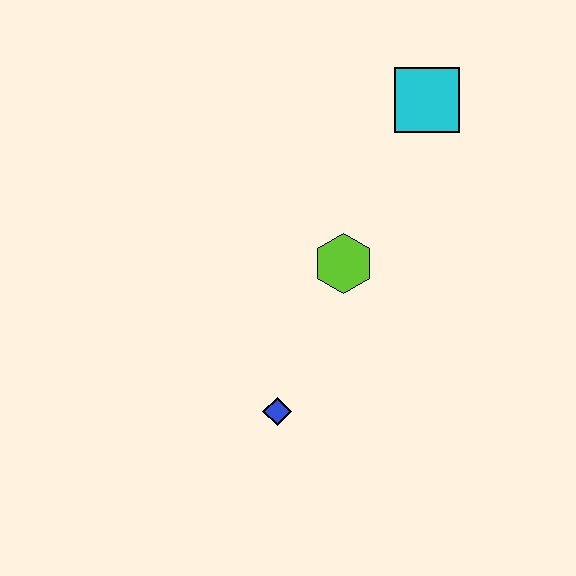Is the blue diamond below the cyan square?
Yes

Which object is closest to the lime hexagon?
The blue diamond is closest to the lime hexagon.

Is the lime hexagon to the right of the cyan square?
No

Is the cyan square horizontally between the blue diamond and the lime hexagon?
No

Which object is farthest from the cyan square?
The blue diamond is farthest from the cyan square.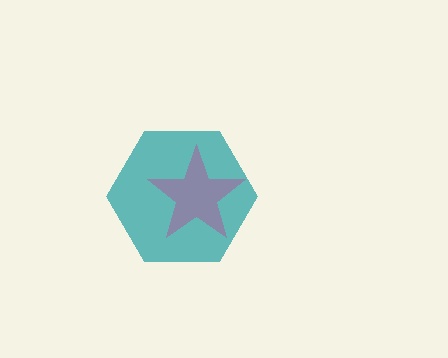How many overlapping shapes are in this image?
There are 2 overlapping shapes in the image.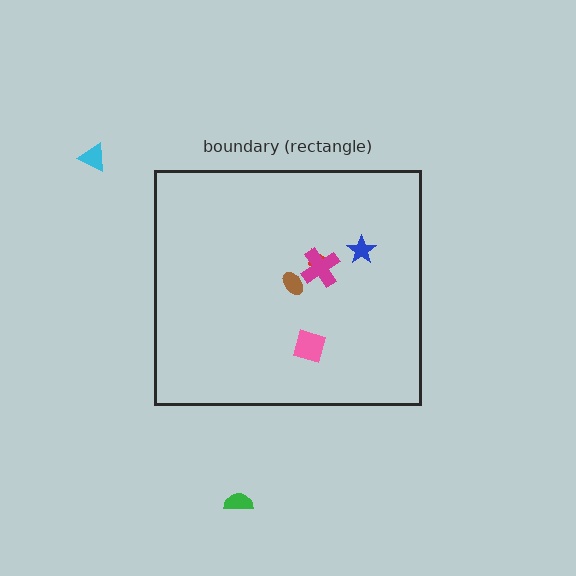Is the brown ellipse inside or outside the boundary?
Inside.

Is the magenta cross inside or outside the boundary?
Inside.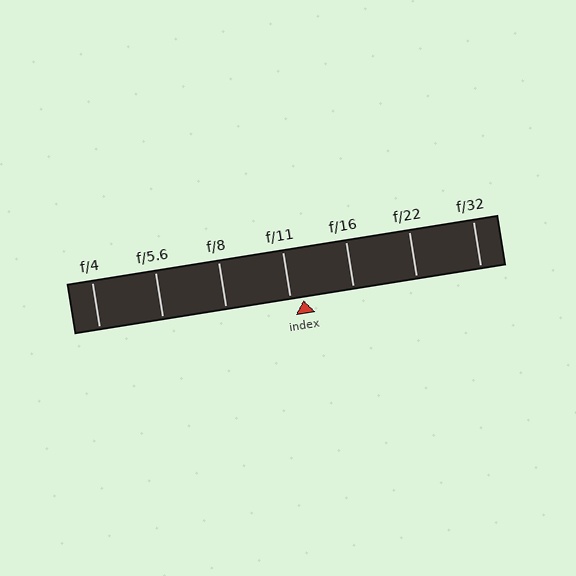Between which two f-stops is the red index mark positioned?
The index mark is between f/11 and f/16.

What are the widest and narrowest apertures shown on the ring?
The widest aperture shown is f/4 and the narrowest is f/32.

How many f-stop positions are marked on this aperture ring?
There are 7 f-stop positions marked.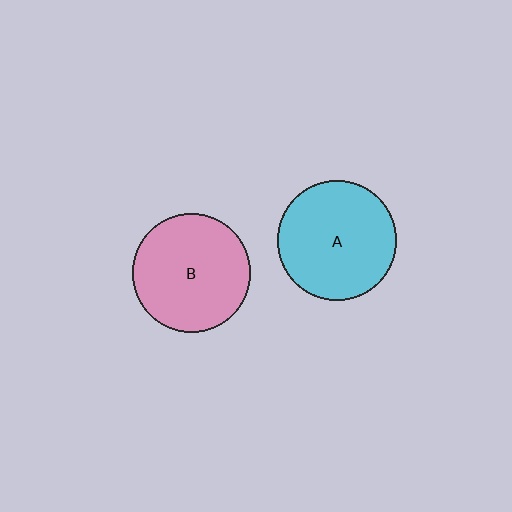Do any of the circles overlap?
No, none of the circles overlap.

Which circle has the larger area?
Circle A (cyan).